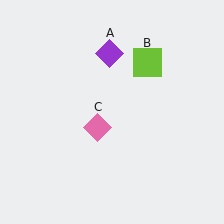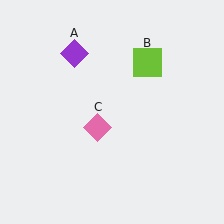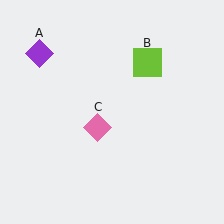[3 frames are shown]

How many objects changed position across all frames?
1 object changed position: purple diamond (object A).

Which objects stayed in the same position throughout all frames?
Lime square (object B) and pink diamond (object C) remained stationary.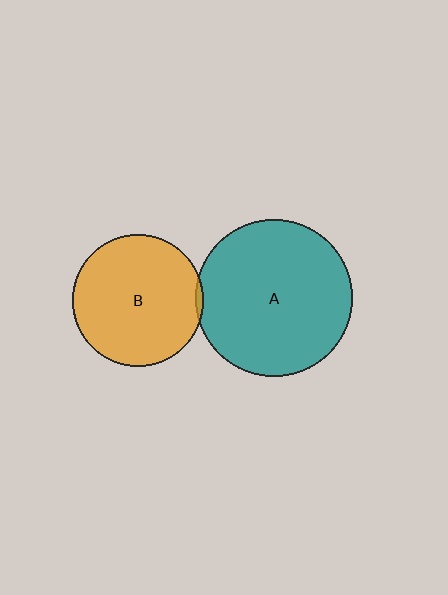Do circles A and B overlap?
Yes.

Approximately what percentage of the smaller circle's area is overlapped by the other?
Approximately 5%.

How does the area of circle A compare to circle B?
Approximately 1.4 times.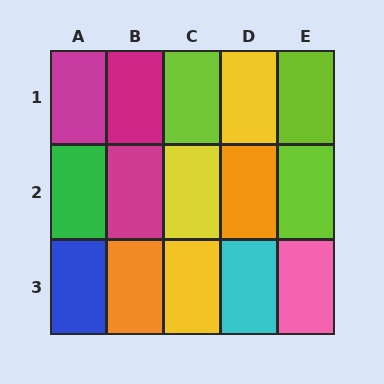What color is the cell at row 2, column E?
Lime.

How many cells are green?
1 cell is green.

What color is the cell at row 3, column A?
Blue.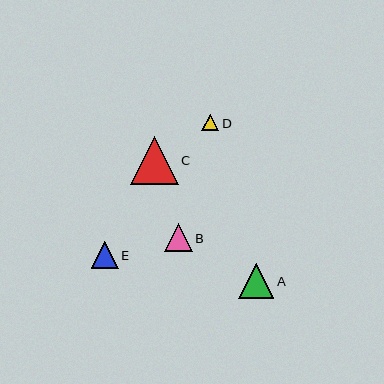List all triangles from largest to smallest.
From largest to smallest: C, A, B, E, D.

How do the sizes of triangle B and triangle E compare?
Triangle B and triangle E are approximately the same size.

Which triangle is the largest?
Triangle C is the largest with a size of approximately 48 pixels.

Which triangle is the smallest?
Triangle D is the smallest with a size of approximately 17 pixels.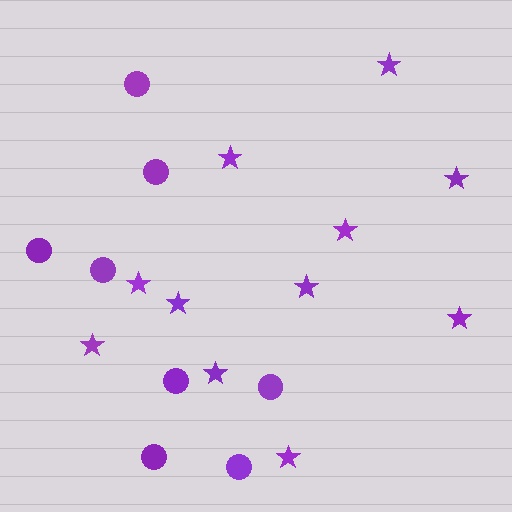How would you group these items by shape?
There are 2 groups: one group of stars (11) and one group of circles (8).